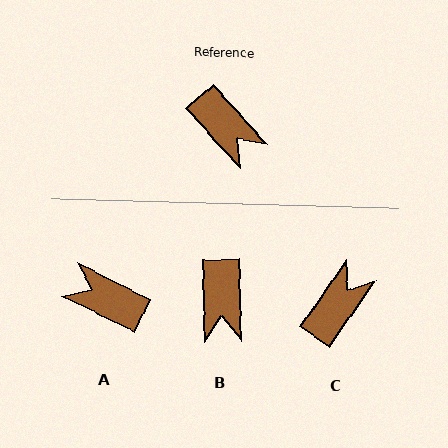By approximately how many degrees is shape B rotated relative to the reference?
Approximately 41 degrees clockwise.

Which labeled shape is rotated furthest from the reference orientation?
A, about 158 degrees away.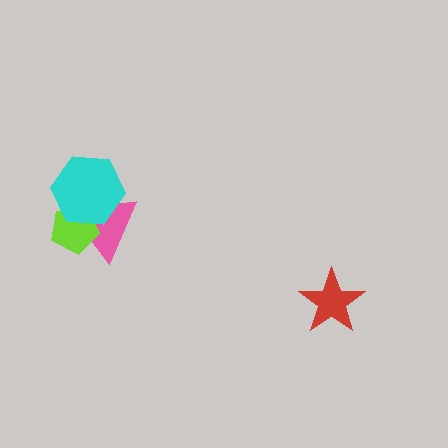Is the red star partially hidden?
No, no other shape covers it.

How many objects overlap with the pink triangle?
2 objects overlap with the pink triangle.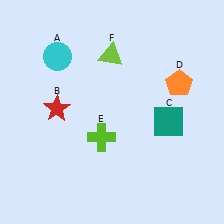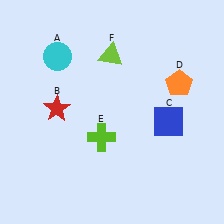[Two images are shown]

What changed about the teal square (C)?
In Image 1, C is teal. In Image 2, it changed to blue.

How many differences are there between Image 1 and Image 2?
There is 1 difference between the two images.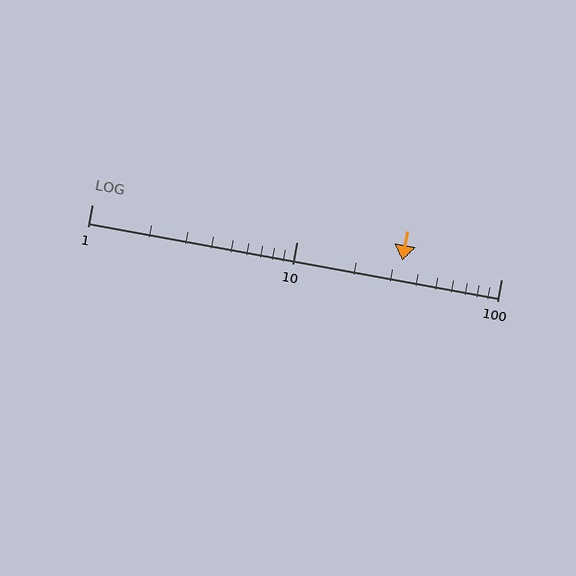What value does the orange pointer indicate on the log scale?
The pointer indicates approximately 33.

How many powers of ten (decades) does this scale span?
The scale spans 2 decades, from 1 to 100.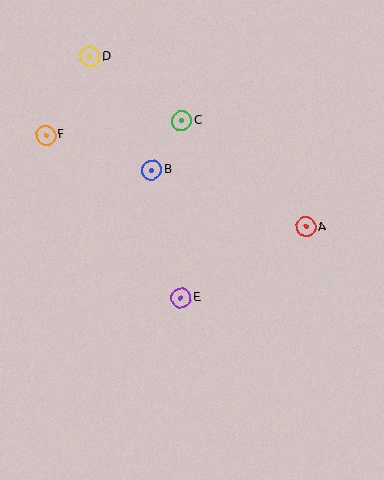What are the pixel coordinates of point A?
Point A is at (306, 227).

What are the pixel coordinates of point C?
Point C is at (182, 121).